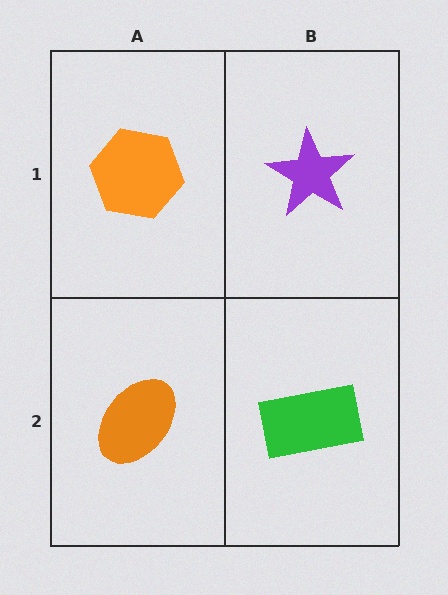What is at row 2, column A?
An orange ellipse.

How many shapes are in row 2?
2 shapes.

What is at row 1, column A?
An orange hexagon.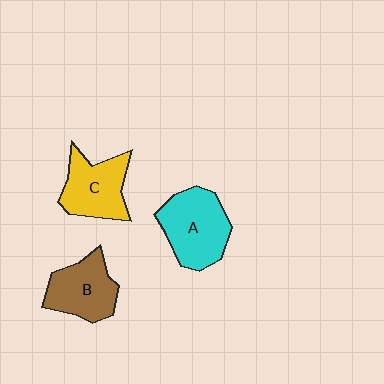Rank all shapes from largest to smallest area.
From largest to smallest: A (cyan), C (yellow), B (brown).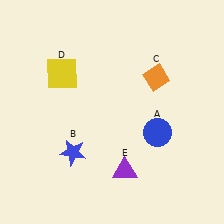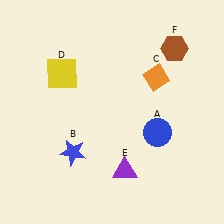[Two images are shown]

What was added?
A brown hexagon (F) was added in Image 2.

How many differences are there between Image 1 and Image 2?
There is 1 difference between the two images.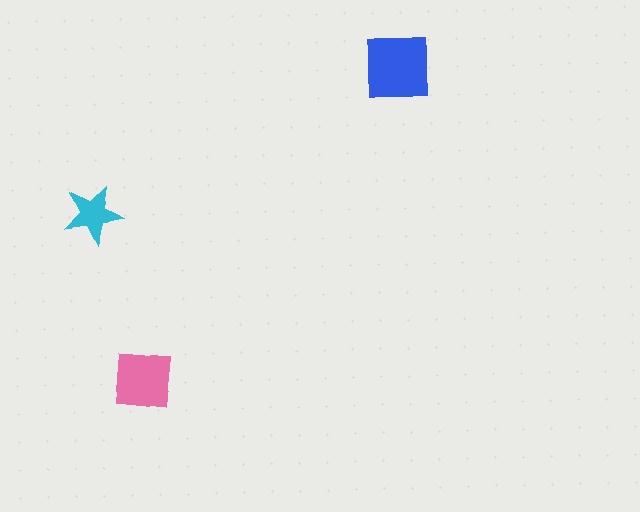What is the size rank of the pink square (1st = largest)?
2nd.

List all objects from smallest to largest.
The cyan star, the pink square, the blue square.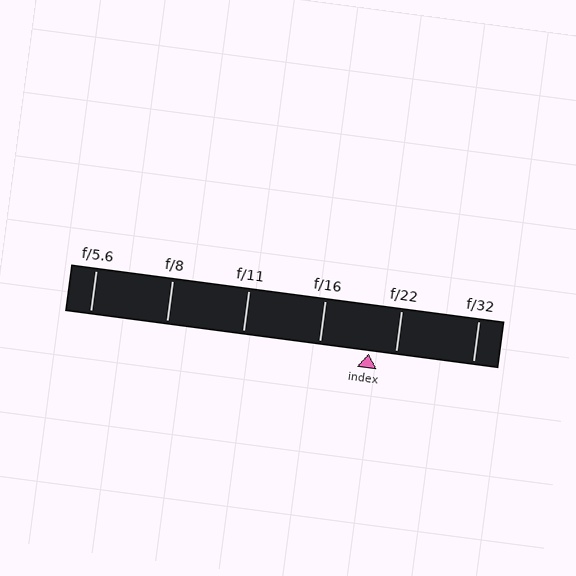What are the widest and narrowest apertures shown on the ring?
The widest aperture shown is f/5.6 and the narrowest is f/32.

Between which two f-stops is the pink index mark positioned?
The index mark is between f/16 and f/22.